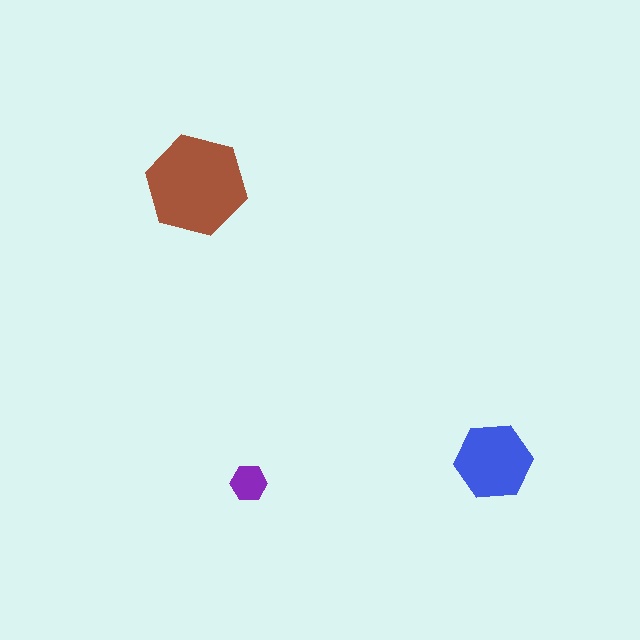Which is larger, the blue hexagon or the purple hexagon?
The blue one.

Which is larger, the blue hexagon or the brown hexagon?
The brown one.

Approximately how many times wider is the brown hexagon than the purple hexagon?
About 3 times wider.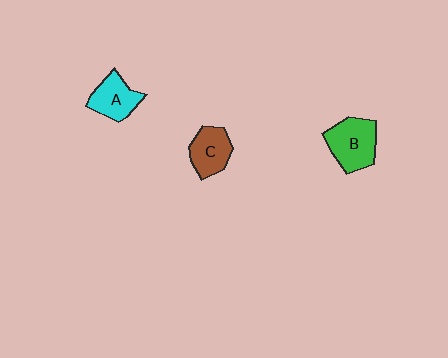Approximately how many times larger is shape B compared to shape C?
Approximately 1.3 times.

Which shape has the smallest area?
Shape A (cyan).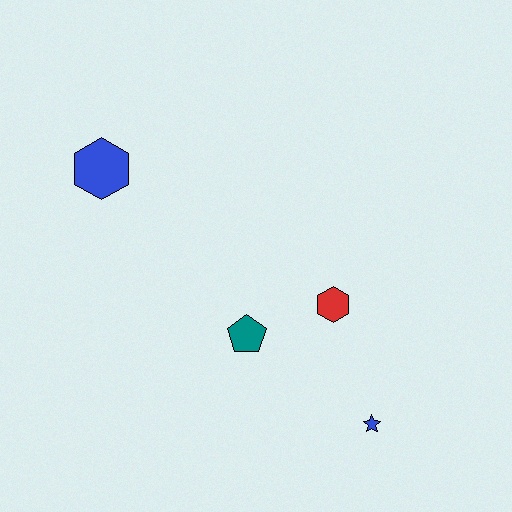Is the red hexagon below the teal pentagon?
No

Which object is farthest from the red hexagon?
The blue hexagon is farthest from the red hexagon.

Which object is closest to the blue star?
The red hexagon is closest to the blue star.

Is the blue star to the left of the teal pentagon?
No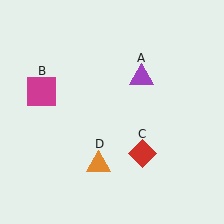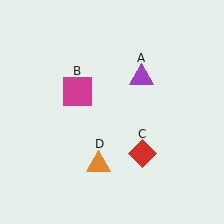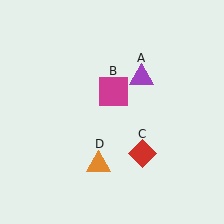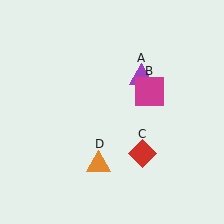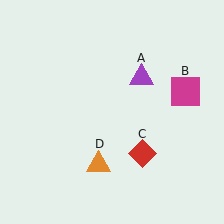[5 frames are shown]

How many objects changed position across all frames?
1 object changed position: magenta square (object B).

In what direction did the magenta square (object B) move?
The magenta square (object B) moved right.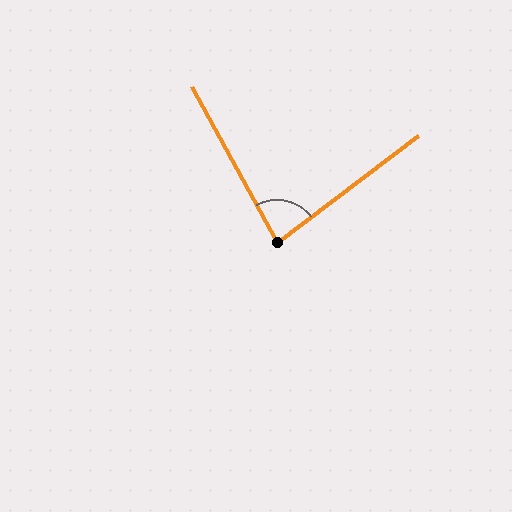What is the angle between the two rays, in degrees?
Approximately 81 degrees.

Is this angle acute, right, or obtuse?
It is acute.